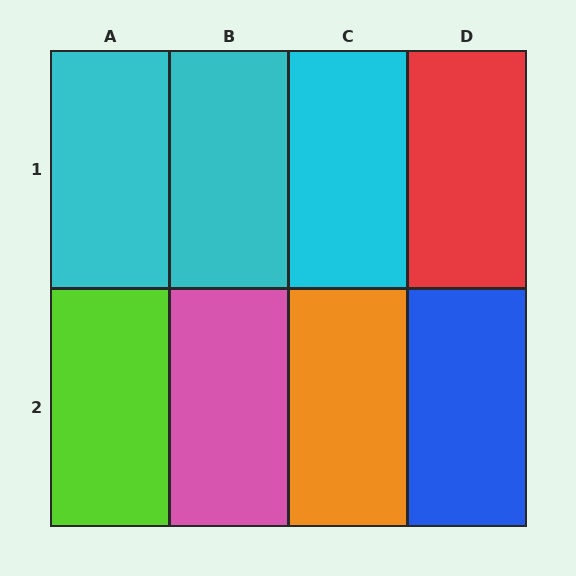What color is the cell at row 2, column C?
Orange.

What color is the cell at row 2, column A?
Lime.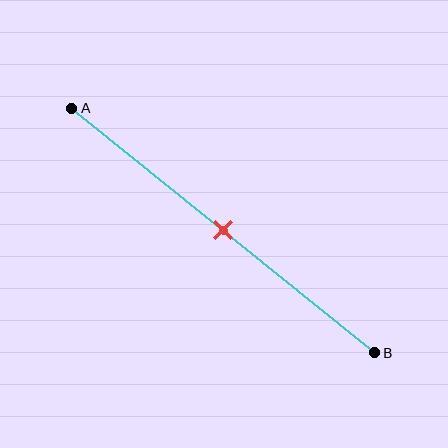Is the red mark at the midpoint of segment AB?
Yes, the mark is approximately at the midpoint.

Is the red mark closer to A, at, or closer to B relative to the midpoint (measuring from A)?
The red mark is approximately at the midpoint of segment AB.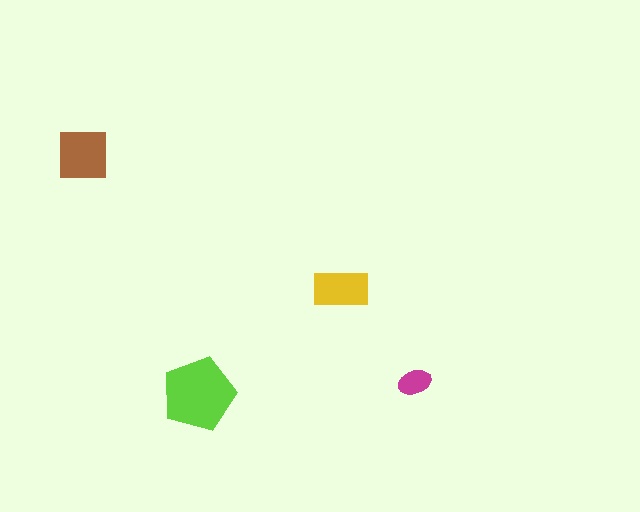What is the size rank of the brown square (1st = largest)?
2nd.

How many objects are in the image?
There are 4 objects in the image.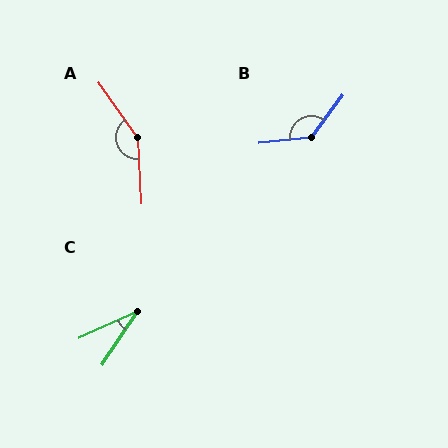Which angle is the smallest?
C, at approximately 33 degrees.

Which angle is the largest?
A, at approximately 148 degrees.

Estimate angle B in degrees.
Approximately 132 degrees.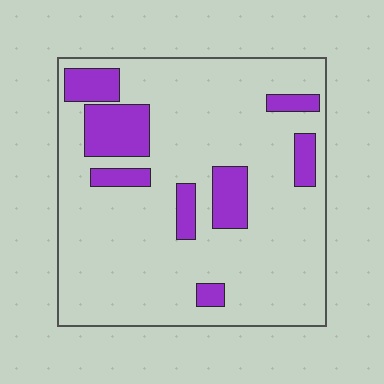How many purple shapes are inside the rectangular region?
8.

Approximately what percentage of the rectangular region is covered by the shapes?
Approximately 20%.